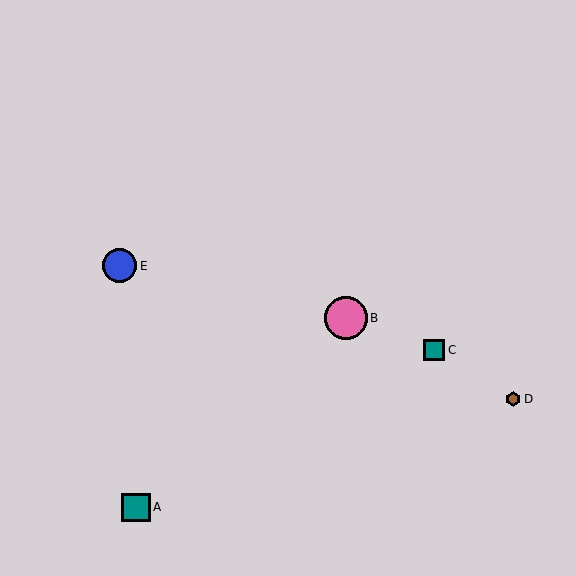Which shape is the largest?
The pink circle (labeled B) is the largest.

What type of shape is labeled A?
Shape A is a teal square.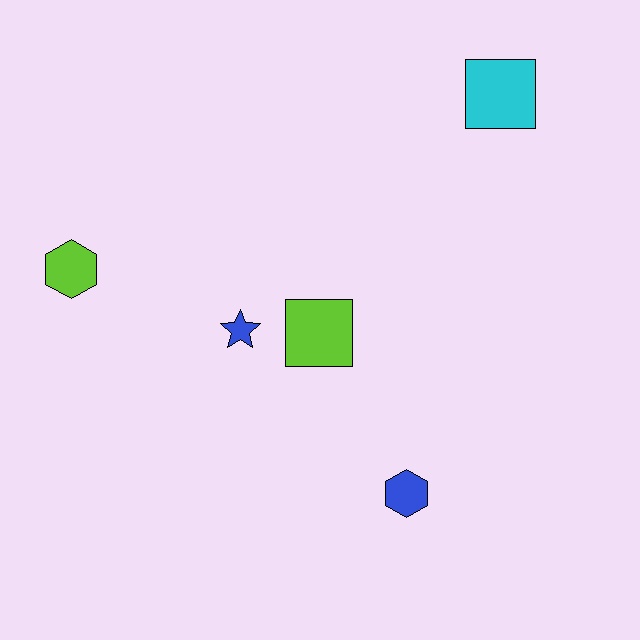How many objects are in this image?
There are 5 objects.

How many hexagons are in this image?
There are 2 hexagons.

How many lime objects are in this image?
There are 2 lime objects.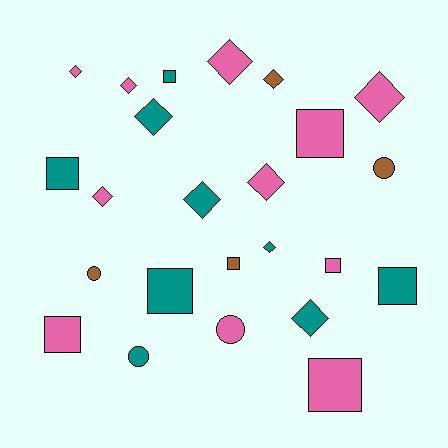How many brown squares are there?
There is 1 brown square.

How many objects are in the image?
There are 24 objects.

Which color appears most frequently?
Pink, with 11 objects.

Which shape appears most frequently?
Diamond, with 11 objects.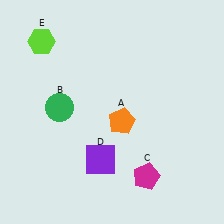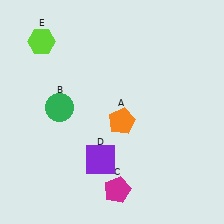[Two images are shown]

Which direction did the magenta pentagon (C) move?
The magenta pentagon (C) moved left.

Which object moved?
The magenta pentagon (C) moved left.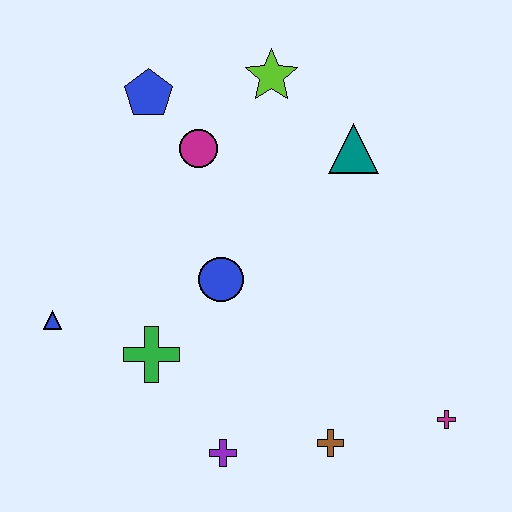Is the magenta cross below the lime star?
Yes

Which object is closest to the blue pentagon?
The magenta circle is closest to the blue pentagon.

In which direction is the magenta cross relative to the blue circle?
The magenta cross is to the right of the blue circle.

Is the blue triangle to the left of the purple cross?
Yes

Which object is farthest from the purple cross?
The lime star is farthest from the purple cross.